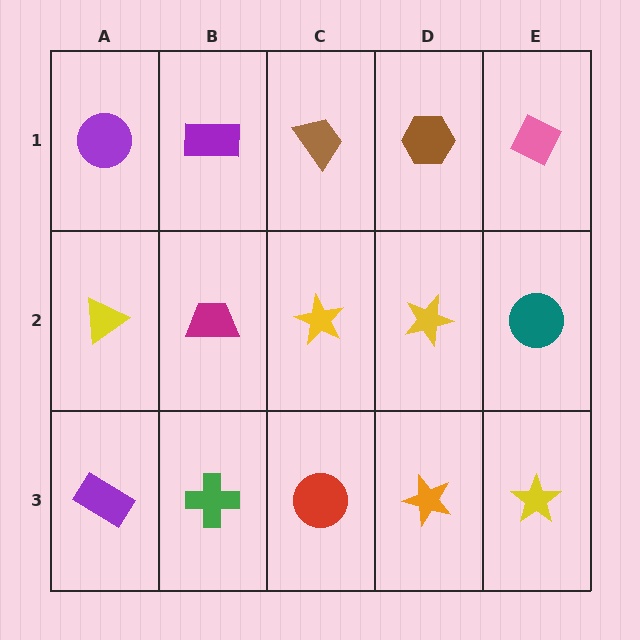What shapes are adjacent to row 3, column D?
A yellow star (row 2, column D), a red circle (row 3, column C), a yellow star (row 3, column E).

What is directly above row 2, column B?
A purple rectangle.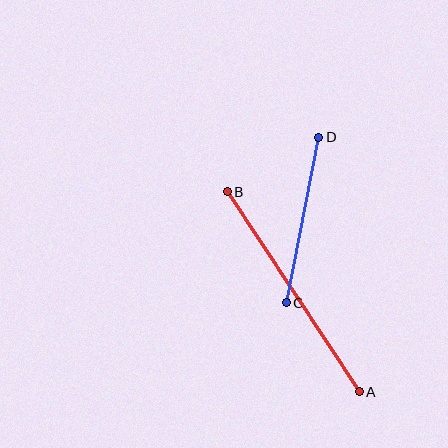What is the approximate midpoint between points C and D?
The midpoint is at approximately (303, 220) pixels.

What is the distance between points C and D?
The distance is approximately 169 pixels.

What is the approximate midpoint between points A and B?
The midpoint is at approximately (293, 292) pixels.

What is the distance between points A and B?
The distance is approximately 239 pixels.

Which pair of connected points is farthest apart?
Points A and B are farthest apart.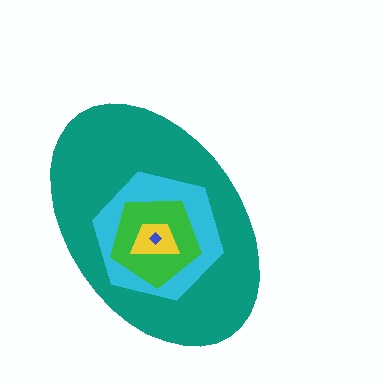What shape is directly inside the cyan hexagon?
The green pentagon.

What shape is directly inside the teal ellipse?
The cyan hexagon.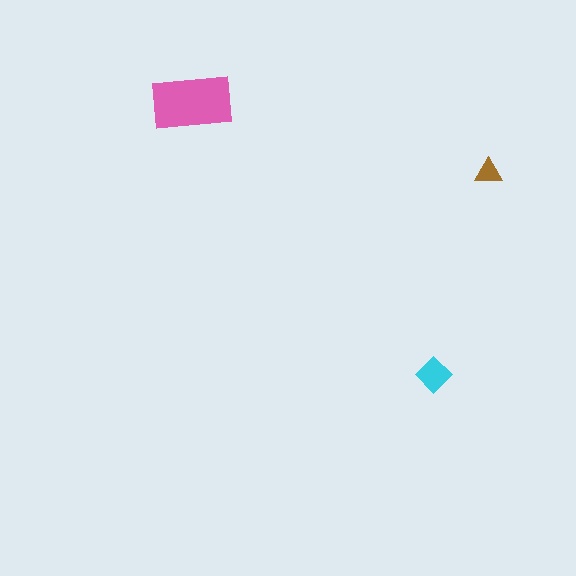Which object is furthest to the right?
The brown triangle is rightmost.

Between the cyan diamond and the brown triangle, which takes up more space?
The cyan diamond.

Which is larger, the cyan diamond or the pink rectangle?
The pink rectangle.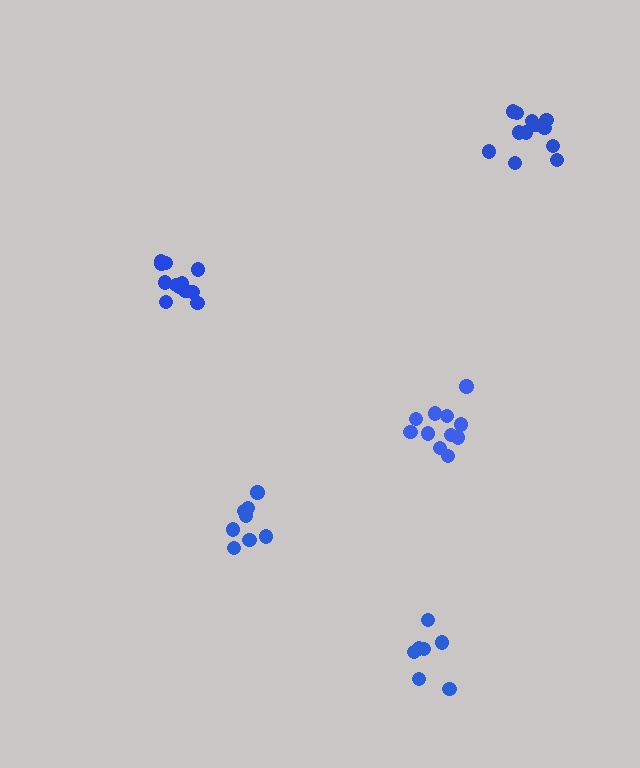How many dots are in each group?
Group 1: 11 dots, Group 2: 8 dots, Group 3: 12 dots, Group 4: 12 dots, Group 5: 7 dots (50 total).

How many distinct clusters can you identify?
There are 5 distinct clusters.